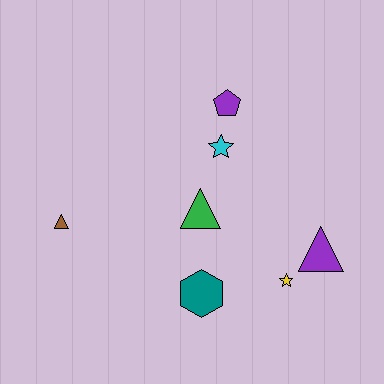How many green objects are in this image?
There is 1 green object.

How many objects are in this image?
There are 7 objects.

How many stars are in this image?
There are 2 stars.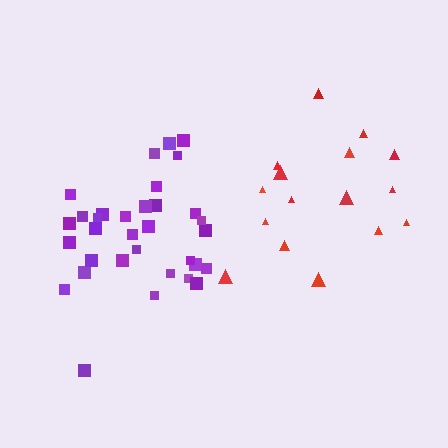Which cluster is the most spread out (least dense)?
Red.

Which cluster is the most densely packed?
Purple.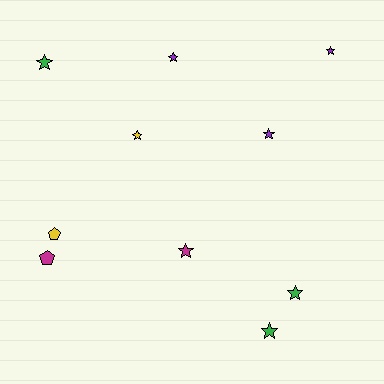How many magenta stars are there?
There is 1 magenta star.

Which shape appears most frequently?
Star, with 8 objects.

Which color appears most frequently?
Purple, with 3 objects.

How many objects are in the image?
There are 10 objects.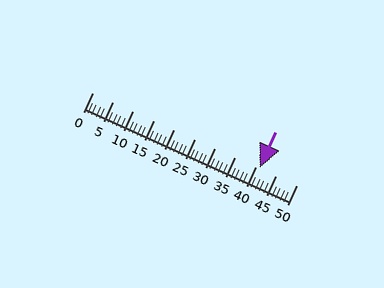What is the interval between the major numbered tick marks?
The major tick marks are spaced 5 units apart.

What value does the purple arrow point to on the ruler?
The purple arrow points to approximately 41.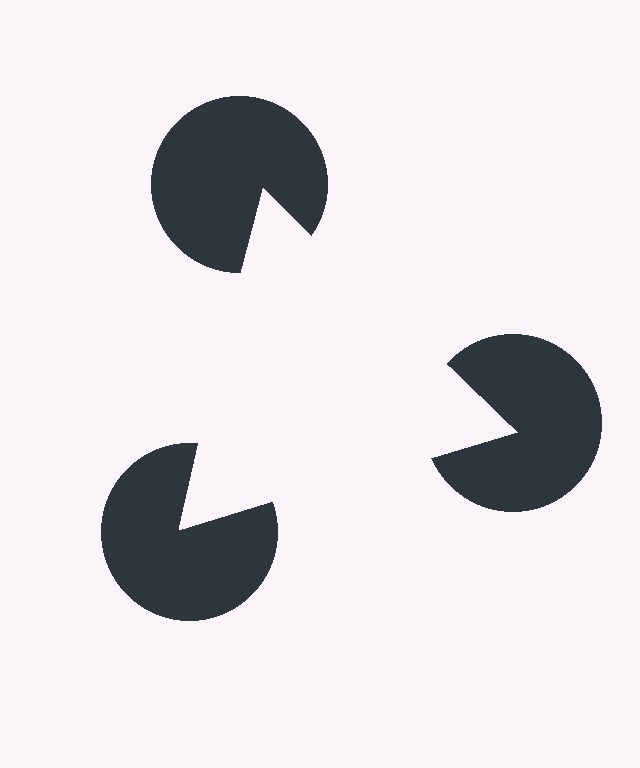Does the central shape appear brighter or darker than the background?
It typically appears slightly brighter than the background, even though no actual brightness change is drawn.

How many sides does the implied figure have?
3 sides.